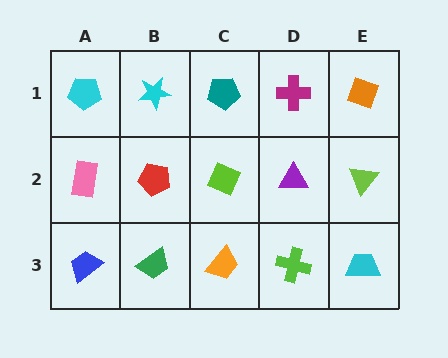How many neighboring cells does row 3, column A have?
2.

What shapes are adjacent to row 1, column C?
A lime diamond (row 2, column C), a cyan star (row 1, column B), a magenta cross (row 1, column D).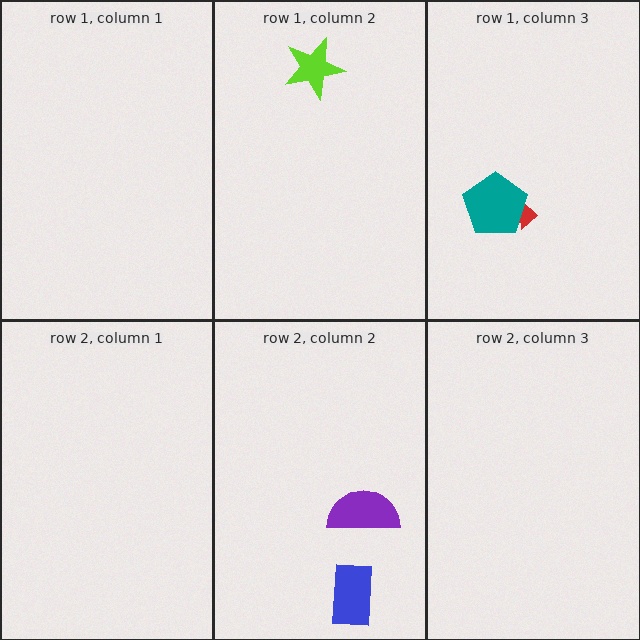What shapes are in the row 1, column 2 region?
The lime star.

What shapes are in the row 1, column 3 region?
The red arrow, the teal pentagon.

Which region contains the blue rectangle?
The row 2, column 2 region.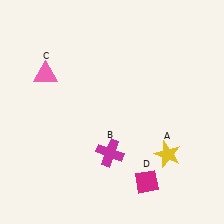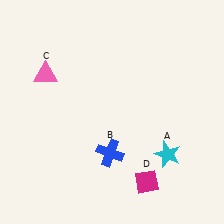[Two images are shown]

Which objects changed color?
A changed from yellow to cyan. B changed from magenta to blue.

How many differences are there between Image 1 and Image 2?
There are 2 differences between the two images.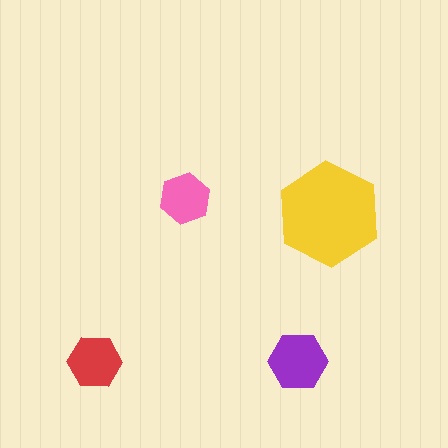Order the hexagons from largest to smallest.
the yellow one, the purple one, the red one, the pink one.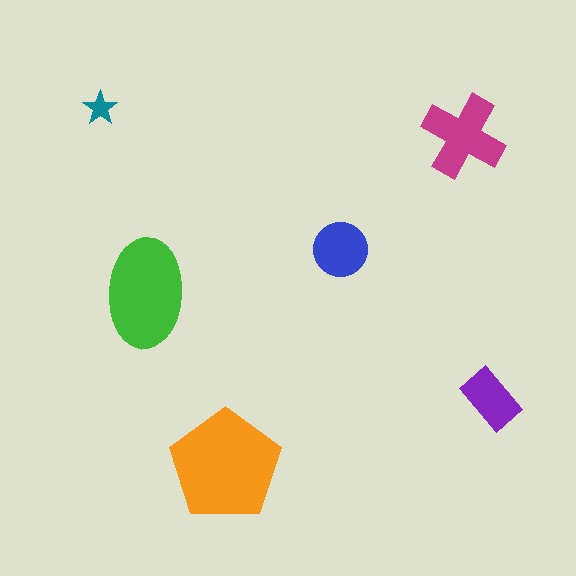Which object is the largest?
The orange pentagon.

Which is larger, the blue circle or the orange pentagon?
The orange pentagon.